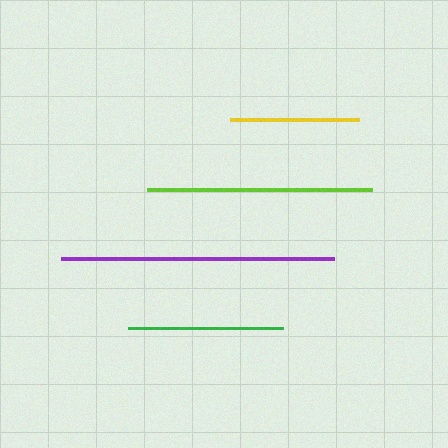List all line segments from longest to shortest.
From longest to shortest: purple, lime, green, yellow.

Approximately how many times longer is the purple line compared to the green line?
The purple line is approximately 1.8 times the length of the green line.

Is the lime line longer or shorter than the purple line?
The purple line is longer than the lime line.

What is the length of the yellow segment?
The yellow segment is approximately 128 pixels long.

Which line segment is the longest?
The purple line is the longest at approximately 273 pixels.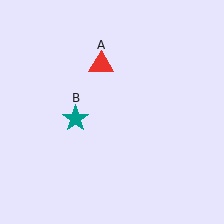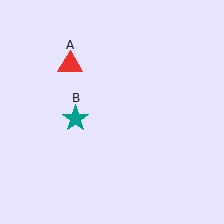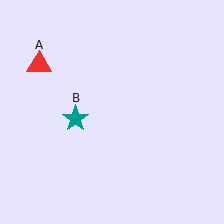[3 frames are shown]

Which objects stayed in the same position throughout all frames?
Teal star (object B) remained stationary.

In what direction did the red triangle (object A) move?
The red triangle (object A) moved left.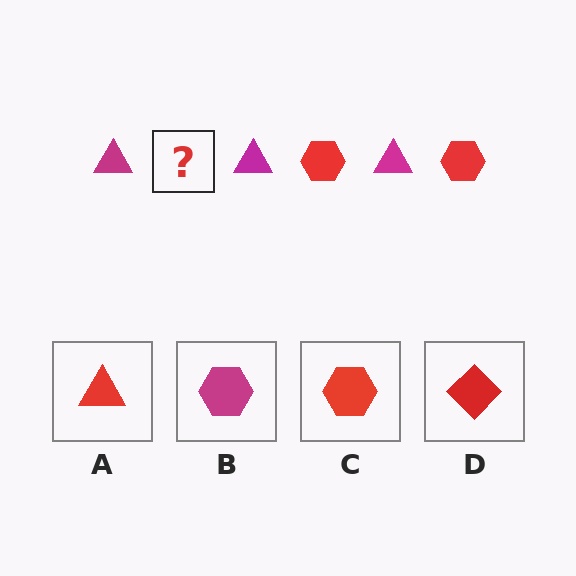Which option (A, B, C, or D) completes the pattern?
C.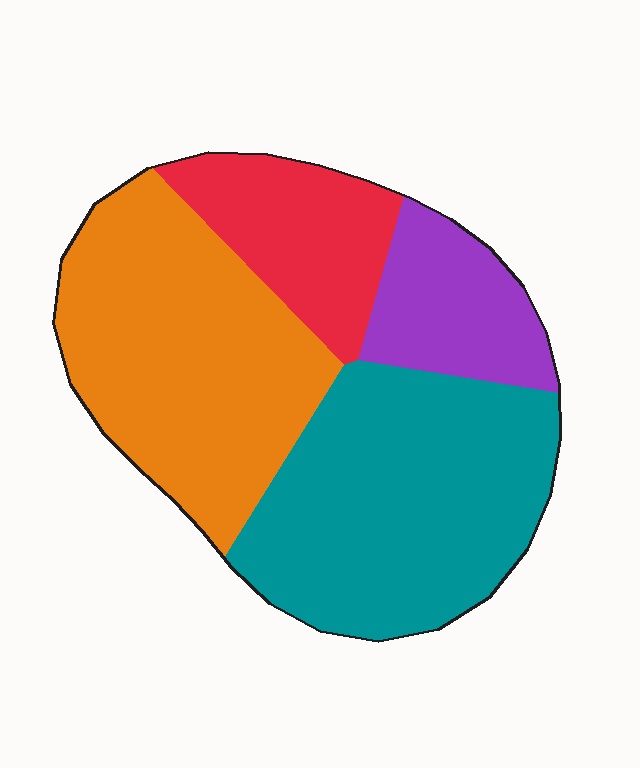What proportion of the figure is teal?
Teal takes up between a third and a half of the figure.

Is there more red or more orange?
Orange.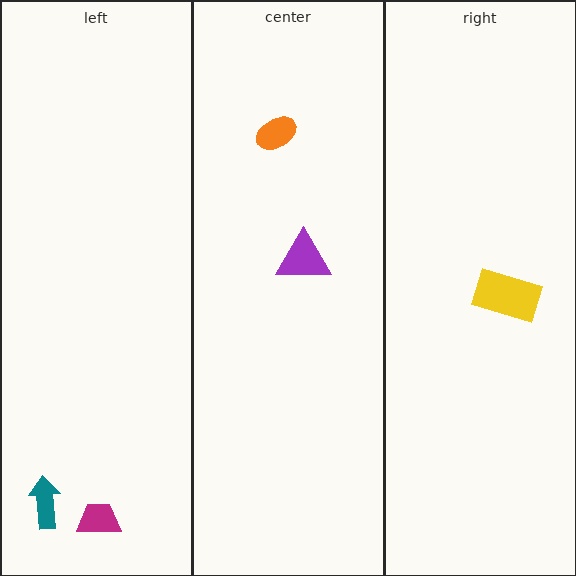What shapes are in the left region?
The teal arrow, the magenta trapezoid.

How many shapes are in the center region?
2.